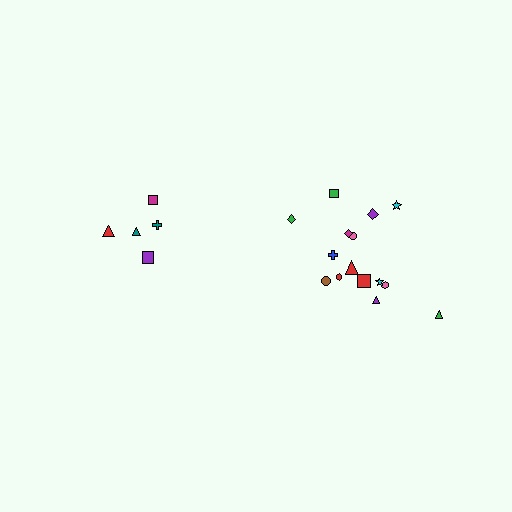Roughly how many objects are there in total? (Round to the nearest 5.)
Roughly 20 objects in total.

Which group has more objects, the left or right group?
The right group.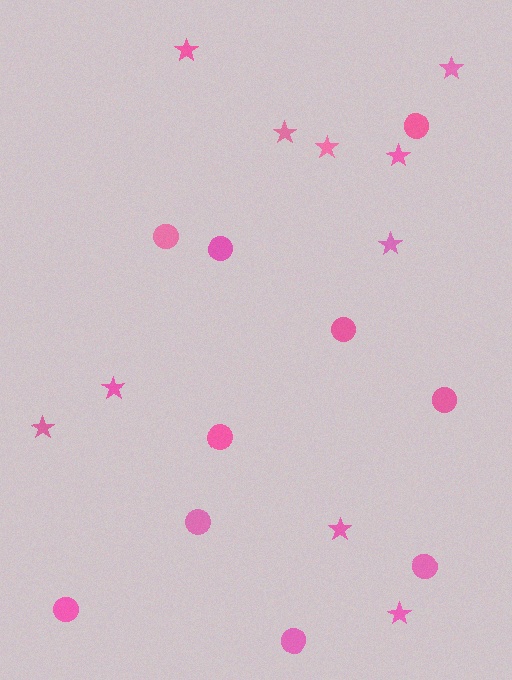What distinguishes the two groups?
There are 2 groups: one group of circles (10) and one group of stars (10).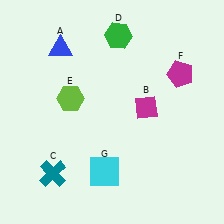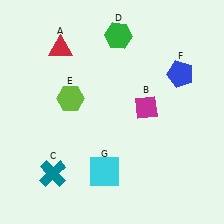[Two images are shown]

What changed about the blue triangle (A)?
In Image 1, A is blue. In Image 2, it changed to red.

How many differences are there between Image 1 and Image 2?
There are 2 differences between the two images.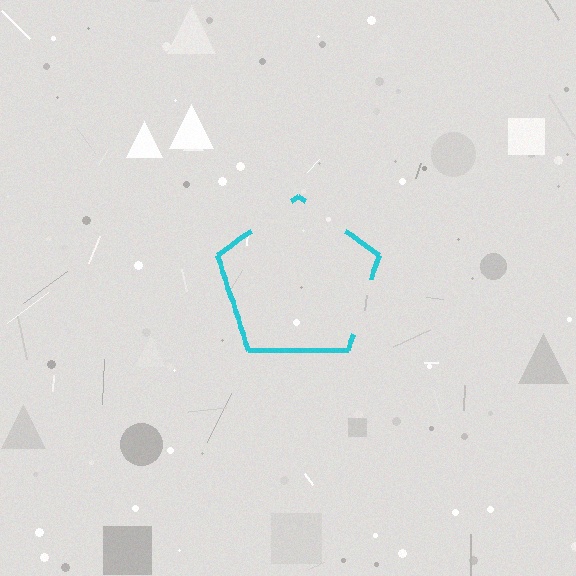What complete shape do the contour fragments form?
The contour fragments form a pentagon.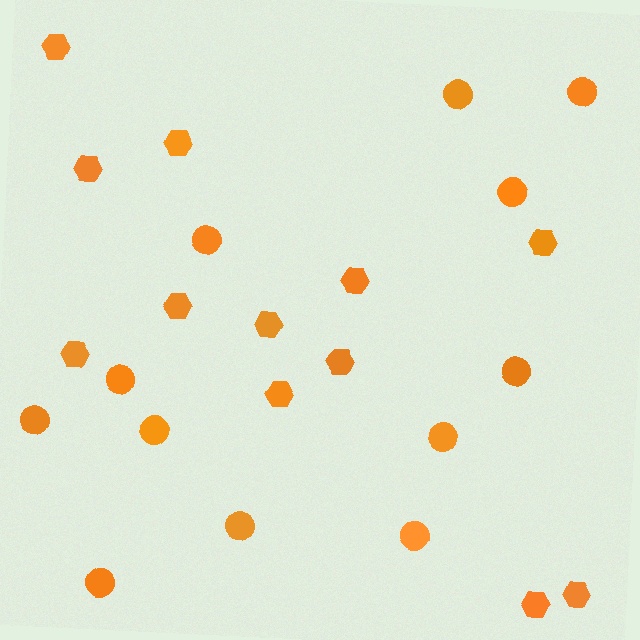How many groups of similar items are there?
There are 2 groups: one group of circles (12) and one group of hexagons (12).